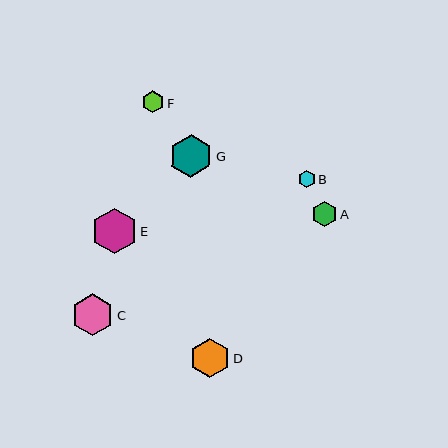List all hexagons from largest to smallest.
From largest to smallest: E, G, C, D, A, F, B.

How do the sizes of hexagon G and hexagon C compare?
Hexagon G and hexagon C are approximately the same size.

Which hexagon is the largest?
Hexagon E is the largest with a size of approximately 46 pixels.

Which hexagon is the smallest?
Hexagon B is the smallest with a size of approximately 17 pixels.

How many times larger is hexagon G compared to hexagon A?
Hexagon G is approximately 1.7 times the size of hexagon A.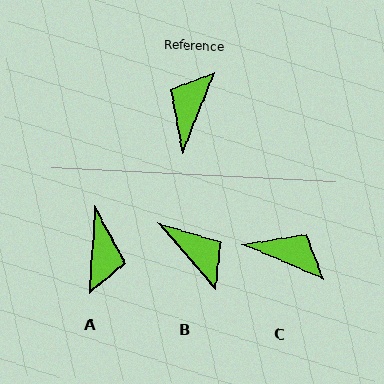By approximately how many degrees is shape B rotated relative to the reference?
Approximately 117 degrees clockwise.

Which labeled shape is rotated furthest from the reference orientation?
A, about 162 degrees away.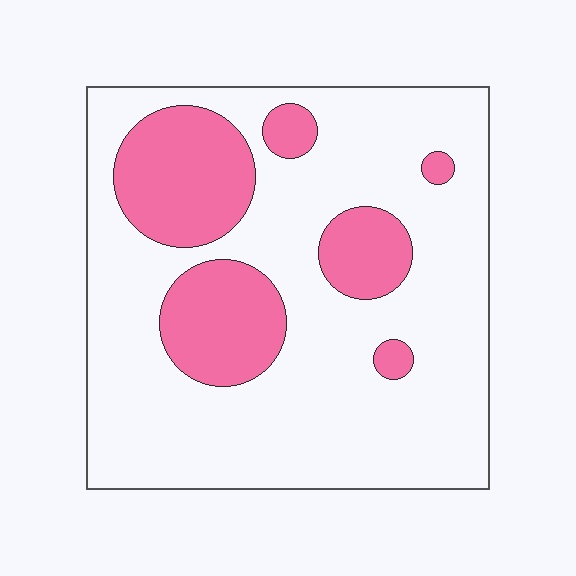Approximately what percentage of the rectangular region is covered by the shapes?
Approximately 25%.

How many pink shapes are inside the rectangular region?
6.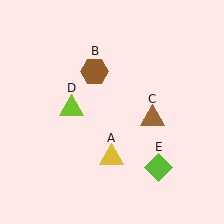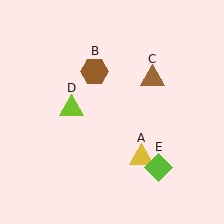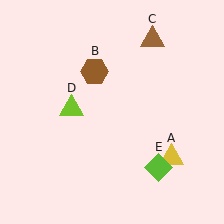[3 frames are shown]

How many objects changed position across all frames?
2 objects changed position: yellow triangle (object A), brown triangle (object C).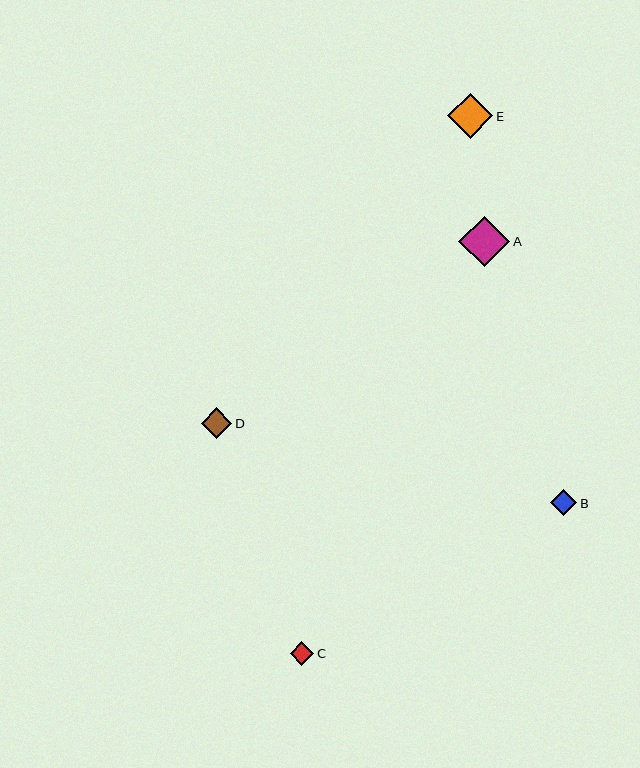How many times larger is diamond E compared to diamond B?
Diamond E is approximately 1.8 times the size of diamond B.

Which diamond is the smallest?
Diamond C is the smallest with a size of approximately 24 pixels.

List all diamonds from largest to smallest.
From largest to smallest: A, E, D, B, C.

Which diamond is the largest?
Diamond A is the largest with a size of approximately 51 pixels.